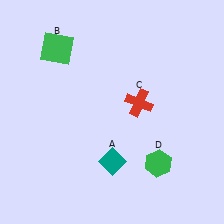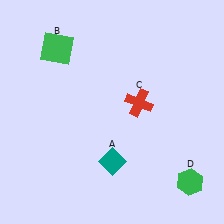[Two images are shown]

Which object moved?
The green hexagon (D) moved right.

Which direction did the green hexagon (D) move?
The green hexagon (D) moved right.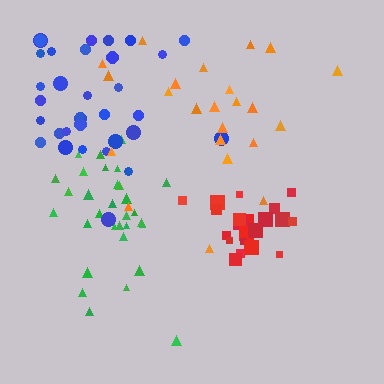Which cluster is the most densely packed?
Red.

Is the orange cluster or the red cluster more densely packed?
Red.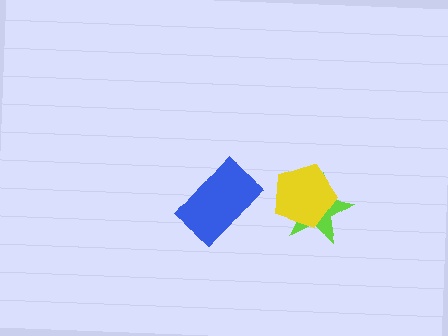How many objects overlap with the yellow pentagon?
1 object overlaps with the yellow pentagon.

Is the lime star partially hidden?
Yes, it is partially covered by another shape.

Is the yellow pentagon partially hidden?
No, no other shape covers it.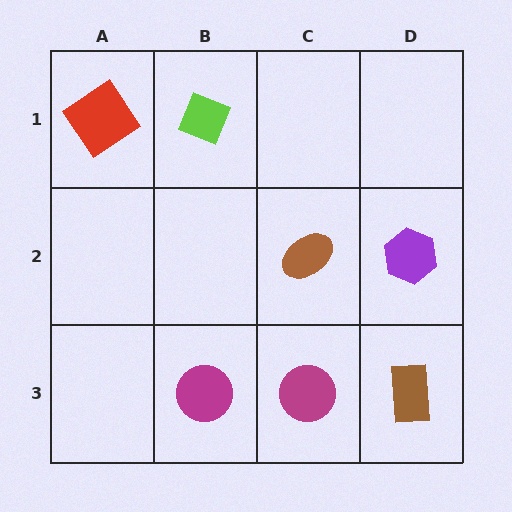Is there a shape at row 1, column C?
No, that cell is empty.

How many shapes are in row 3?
3 shapes.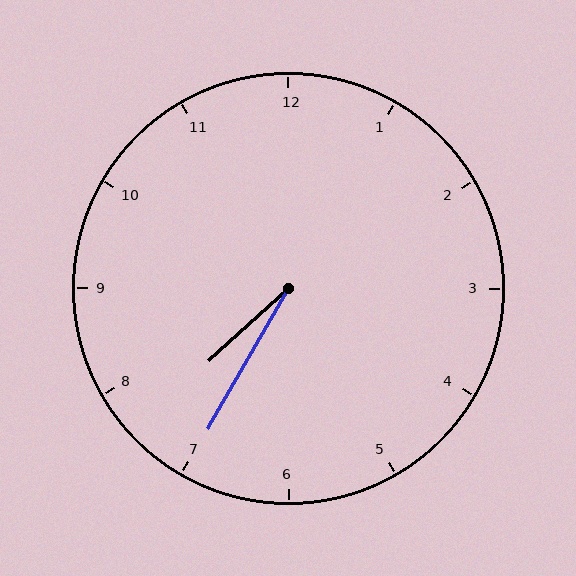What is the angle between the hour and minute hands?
Approximately 18 degrees.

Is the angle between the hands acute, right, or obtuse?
It is acute.